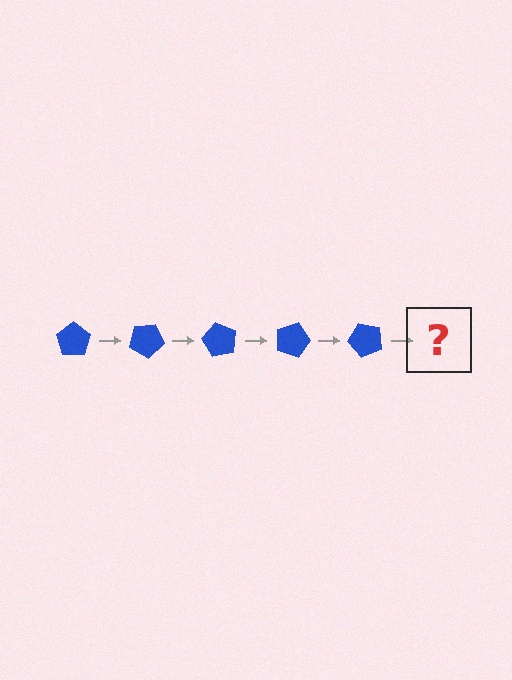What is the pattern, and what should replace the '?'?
The pattern is that the pentagon rotates 30 degrees each step. The '?' should be a blue pentagon rotated 150 degrees.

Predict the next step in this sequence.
The next step is a blue pentagon rotated 150 degrees.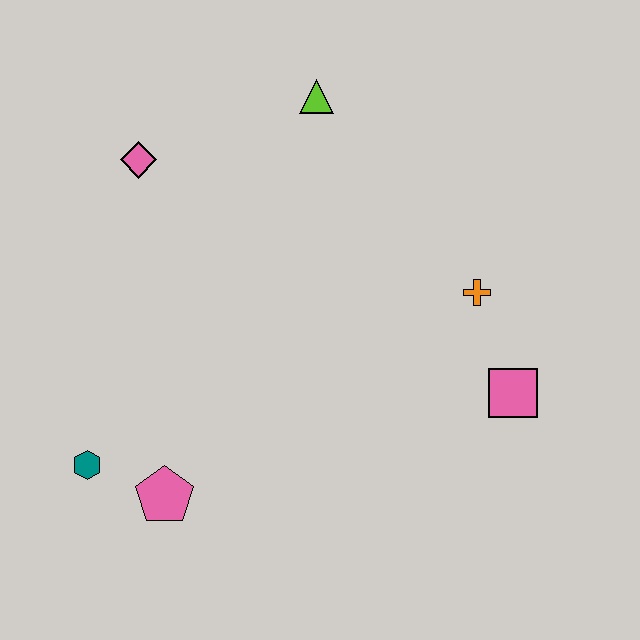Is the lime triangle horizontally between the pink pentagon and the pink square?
Yes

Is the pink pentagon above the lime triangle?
No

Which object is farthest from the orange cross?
The teal hexagon is farthest from the orange cross.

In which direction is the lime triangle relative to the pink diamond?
The lime triangle is to the right of the pink diamond.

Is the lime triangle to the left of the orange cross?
Yes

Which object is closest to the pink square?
The orange cross is closest to the pink square.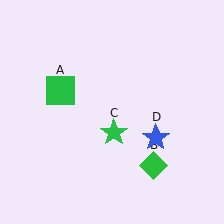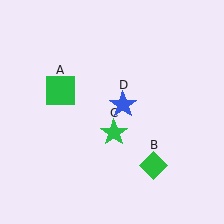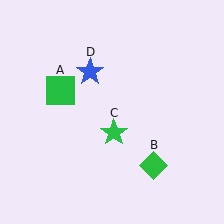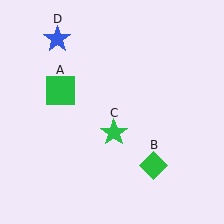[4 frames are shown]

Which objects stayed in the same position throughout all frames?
Green square (object A) and green diamond (object B) and green star (object C) remained stationary.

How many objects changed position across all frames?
1 object changed position: blue star (object D).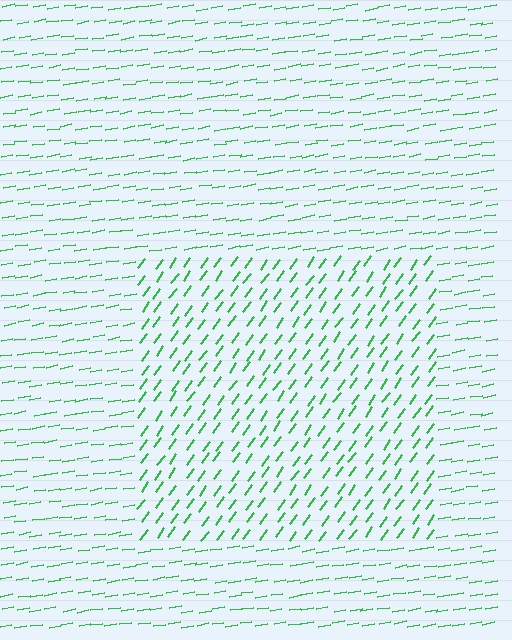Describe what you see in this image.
The image is filled with small green line segments. A rectangle region in the image has lines oriented differently from the surrounding lines, creating a visible texture boundary.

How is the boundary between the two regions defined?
The boundary is defined purely by a change in line orientation (approximately 45 degrees difference). All lines are the same color and thickness.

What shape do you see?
I see a rectangle.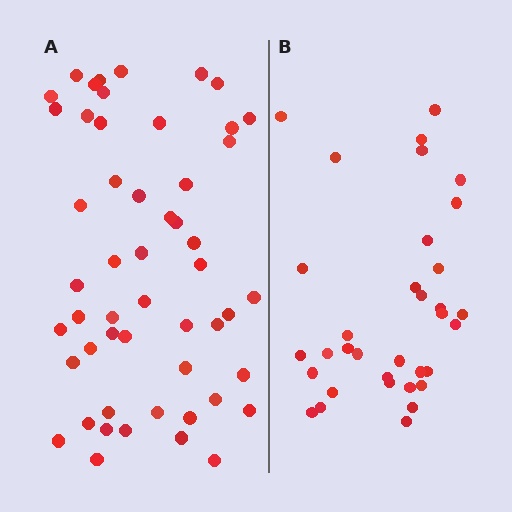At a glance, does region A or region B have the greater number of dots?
Region A (the left region) has more dots.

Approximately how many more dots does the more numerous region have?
Region A has approximately 20 more dots than region B.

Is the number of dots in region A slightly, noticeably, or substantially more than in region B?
Region A has substantially more. The ratio is roughly 1.5 to 1.